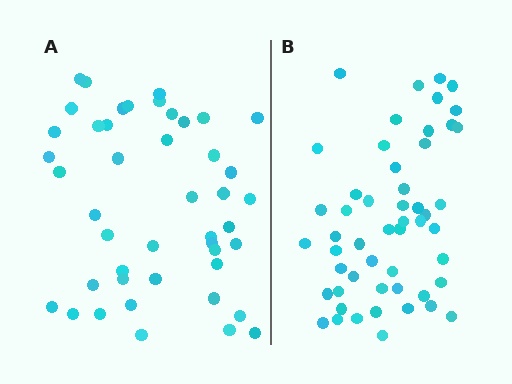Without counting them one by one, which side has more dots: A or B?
Region B (the right region) has more dots.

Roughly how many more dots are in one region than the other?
Region B has roughly 8 or so more dots than region A.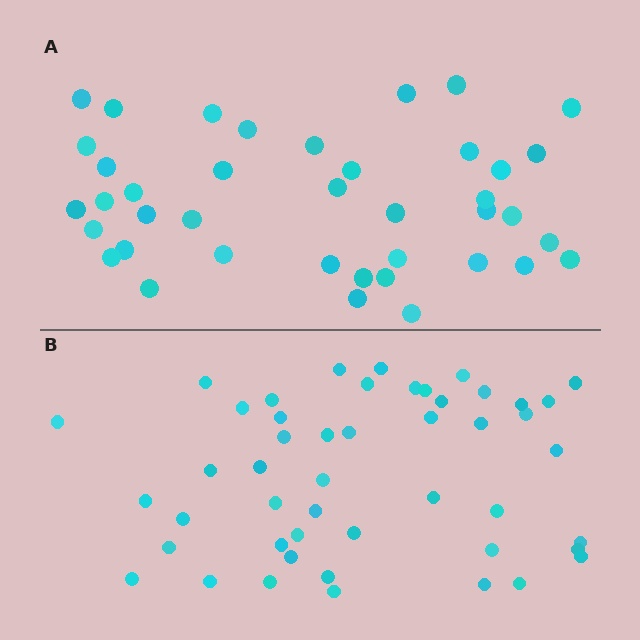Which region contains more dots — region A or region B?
Region B (the bottom region) has more dots.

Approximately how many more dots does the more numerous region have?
Region B has roughly 8 or so more dots than region A.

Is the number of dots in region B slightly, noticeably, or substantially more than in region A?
Region B has only slightly more — the two regions are fairly close. The ratio is roughly 1.2 to 1.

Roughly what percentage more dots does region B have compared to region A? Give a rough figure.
About 20% more.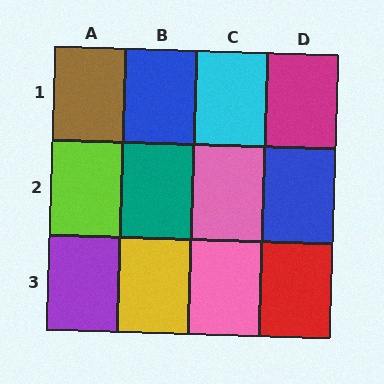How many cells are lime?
1 cell is lime.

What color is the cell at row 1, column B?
Blue.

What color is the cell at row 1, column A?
Brown.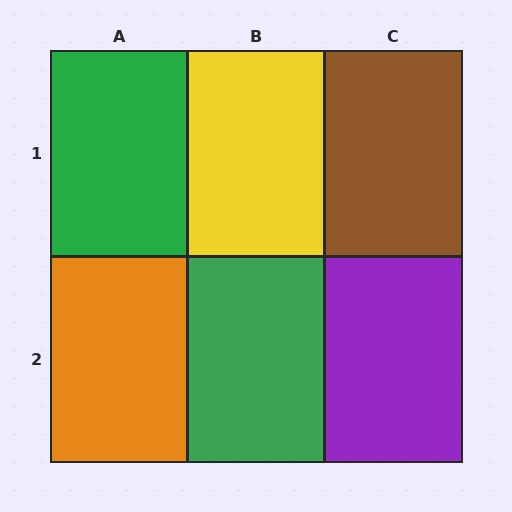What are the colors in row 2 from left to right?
Orange, green, purple.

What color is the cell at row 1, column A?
Green.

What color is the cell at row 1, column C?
Brown.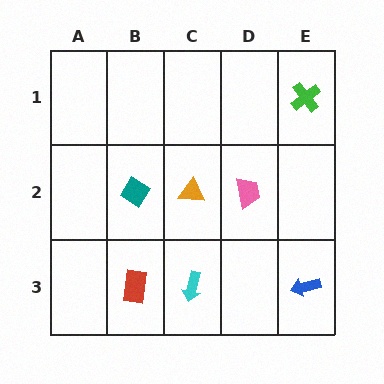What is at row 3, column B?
A red rectangle.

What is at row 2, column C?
An orange triangle.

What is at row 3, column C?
A cyan arrow.